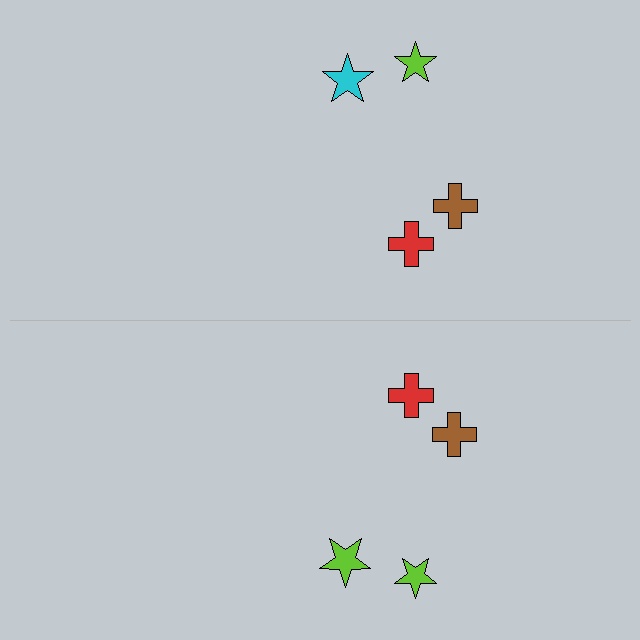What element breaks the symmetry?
The lime star on the bottom side breaks the symmetry — its mirror counterpart is cyan.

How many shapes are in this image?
There are 8 shapes in this image.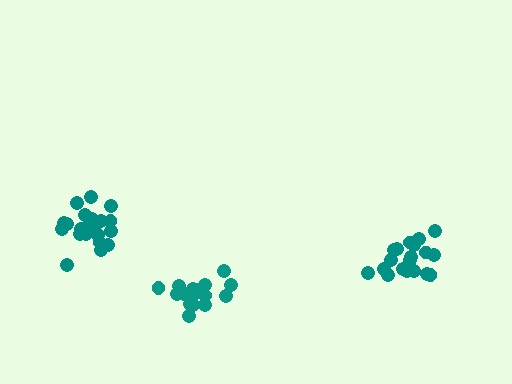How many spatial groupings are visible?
There are 3 spatial groupings.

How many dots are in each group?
Group 1: 19 dots, Group 2: 21 dots, Group 3: 16 dots (56 total).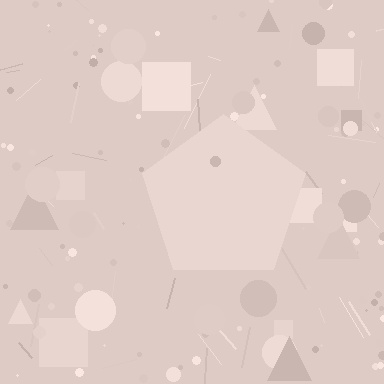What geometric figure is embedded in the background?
A pentagon is embedded in the background.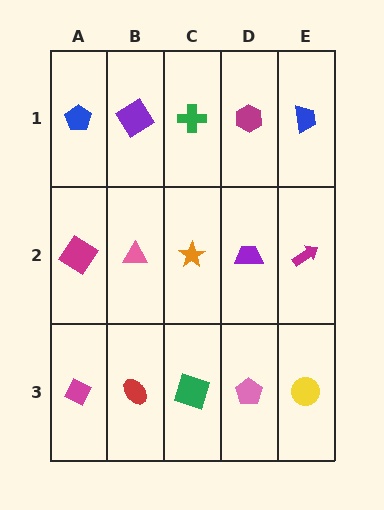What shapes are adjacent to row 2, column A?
A blue pentagon (row 1, column A), a magenta diamond (row 3, column A), a pink triangle (row 2, column B).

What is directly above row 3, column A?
A magenta diamond.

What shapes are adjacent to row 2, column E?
A blue trapezoid (row 1, column E), a yellow circle (row 3, column E), a purple trapezoid (row 2, column D).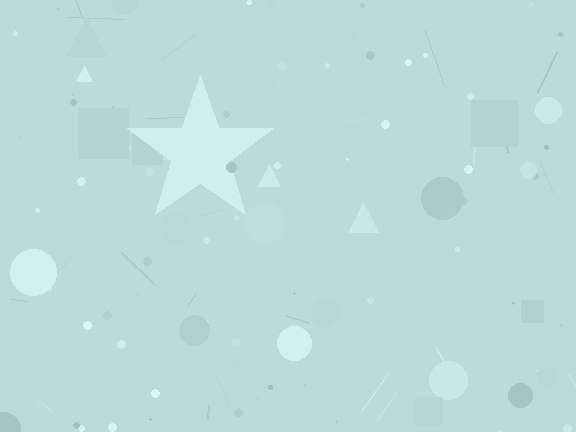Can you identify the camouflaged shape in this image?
The camouflaged shape is a star.